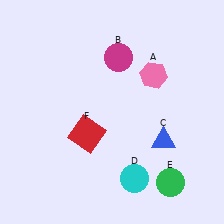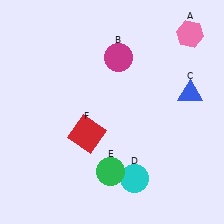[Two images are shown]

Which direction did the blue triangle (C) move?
The blue triangle (C) moved up.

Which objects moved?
The objects that moved are: the pink hexagon (A), the blue triangle (C), the green circle (E).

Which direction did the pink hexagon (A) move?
The pink hexagon (A) moved up.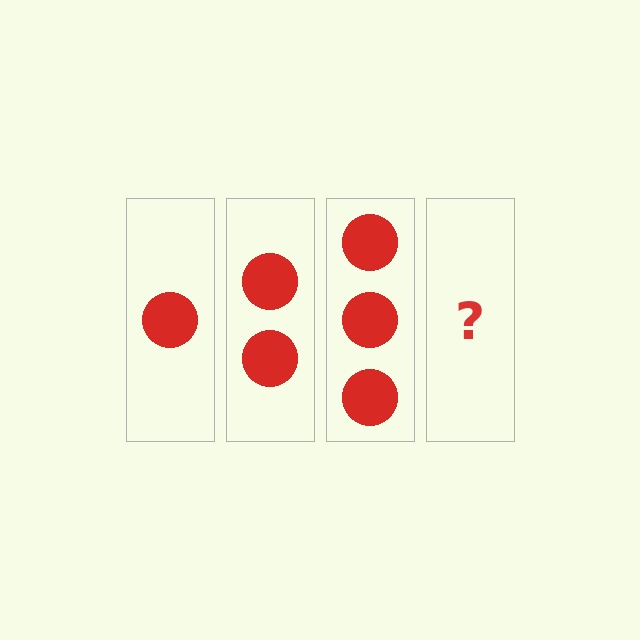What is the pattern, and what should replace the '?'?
The pattern is that each step adds one more circle. The '?' should be 4 circles.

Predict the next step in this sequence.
The next step is 4 circles.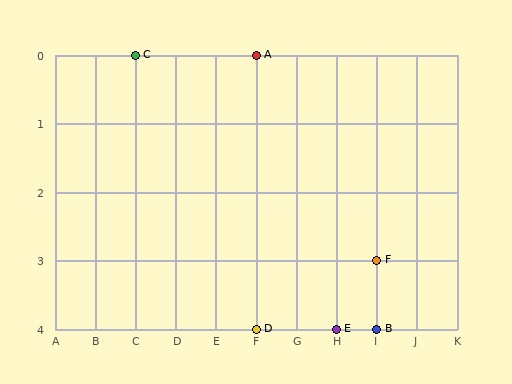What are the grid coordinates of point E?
Point E is at grid coordinates (H, 4).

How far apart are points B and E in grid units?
Points B and E are 1 column apart.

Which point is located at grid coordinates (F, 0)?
Point A is at (F, 0).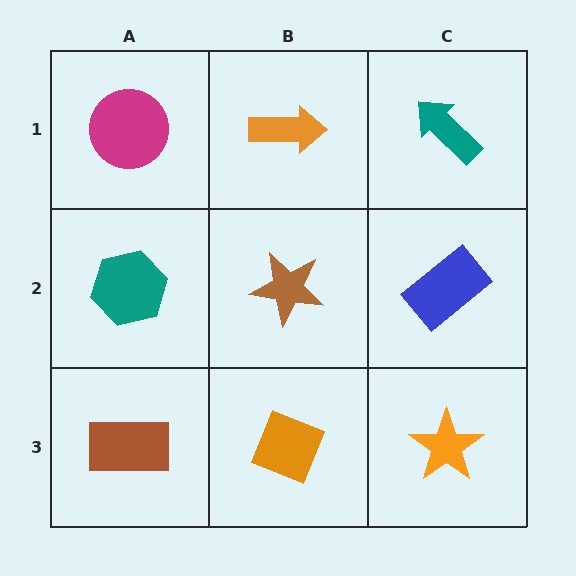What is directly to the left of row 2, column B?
A teal hexagon.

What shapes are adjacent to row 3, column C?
A blue rectangle (row 2, column C), an orange diamond (row 3, column B).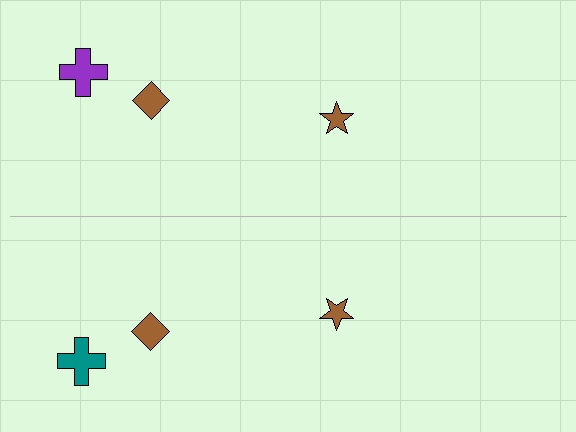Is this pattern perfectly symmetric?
No, the pattern is not perfectly symmetric. The teal cross on the bottom side breaks the symmetry — its mirror counterpart is purple.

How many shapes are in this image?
There are 6 shapes in this image.